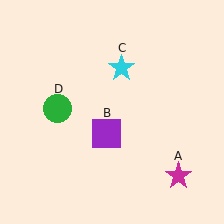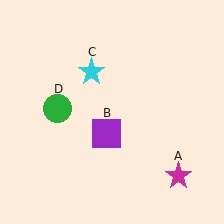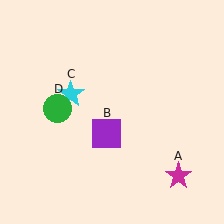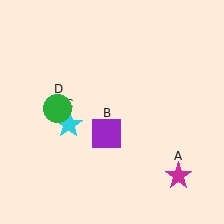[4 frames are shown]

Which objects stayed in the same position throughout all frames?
Magenta star (object A) and purple square (object B) and green circle (object D) remained stationary.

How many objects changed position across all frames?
1 object changed position: cyan star (object C).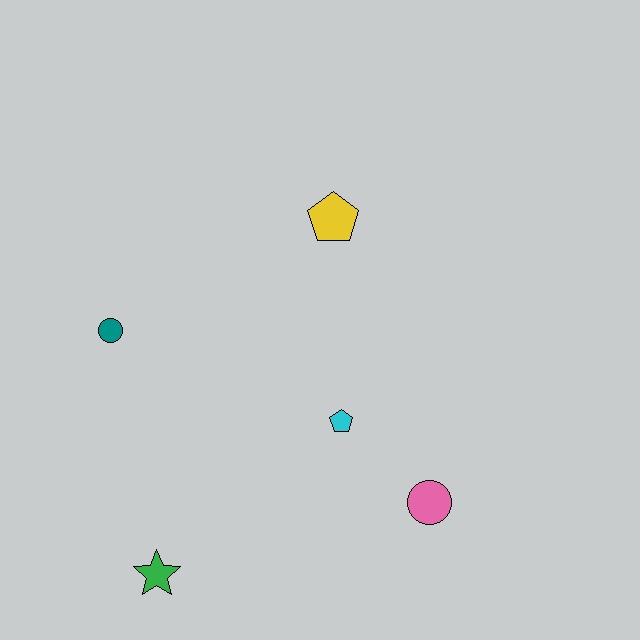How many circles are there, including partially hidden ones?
There are 2 circles.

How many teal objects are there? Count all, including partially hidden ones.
There is 1 teal object.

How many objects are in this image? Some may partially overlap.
There are 5 objects.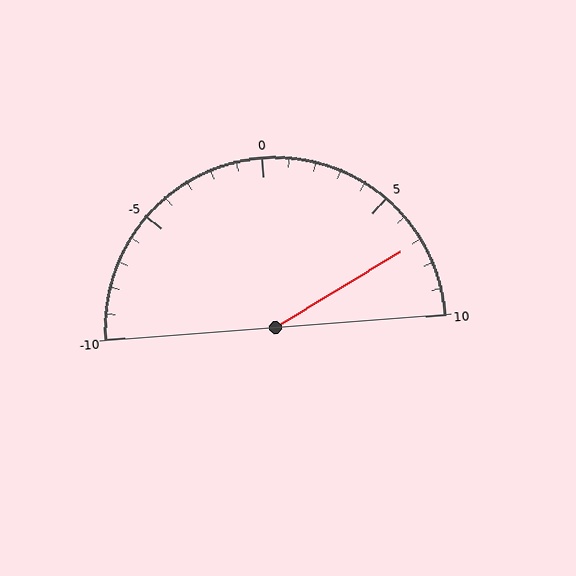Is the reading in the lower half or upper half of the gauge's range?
The reading is in the upper half of the range (-10 to 10).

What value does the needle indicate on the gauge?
The needle indicates approximately 7.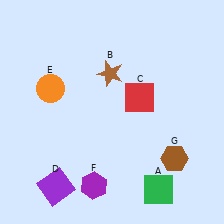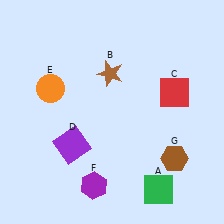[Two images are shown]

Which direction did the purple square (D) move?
The purple square (D) moved up.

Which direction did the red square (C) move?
The red square (C) moved right.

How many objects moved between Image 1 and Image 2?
2 objects moved between the two images.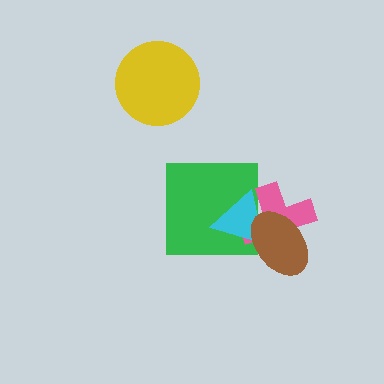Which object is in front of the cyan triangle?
The brown ellipse is in front of the cyan triangle.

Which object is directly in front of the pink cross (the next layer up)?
The cyan triangle is directly in front of the pink cross.